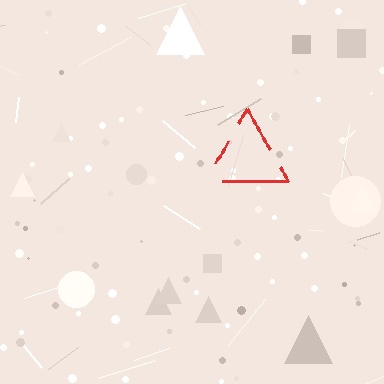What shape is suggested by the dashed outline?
The dashed outline suggests a triangle.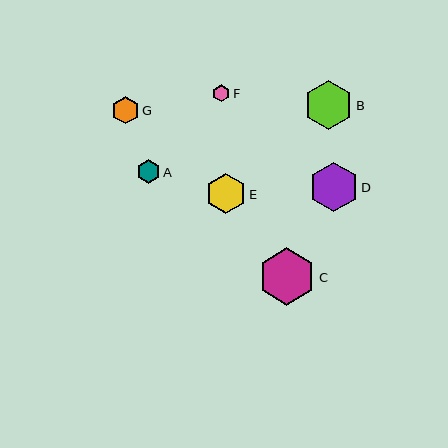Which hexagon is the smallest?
Hexagon F is the smallest with a size of approximately 17 pixels.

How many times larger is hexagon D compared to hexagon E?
Hexagon D is approximately 1.2 times the size of hexagon E.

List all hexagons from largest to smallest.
From largest to smallest: C, B, D, E, G, A, F.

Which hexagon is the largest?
Hexagon C is the largest with a size of approximately 58 pixels.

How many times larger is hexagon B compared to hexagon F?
Hexagon B is approximately 2.9 times the size of hexagon F.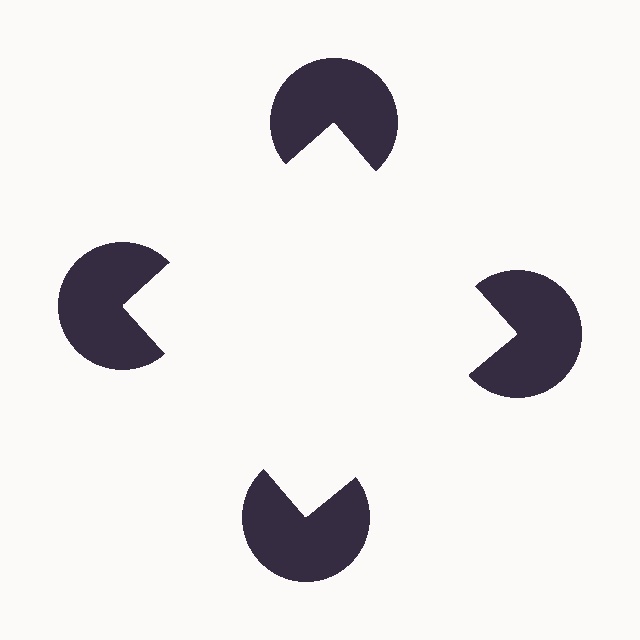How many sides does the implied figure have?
4 sides.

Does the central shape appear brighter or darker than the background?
It typically appears slightly brighter than the background, even though no actual brightness change is drawn.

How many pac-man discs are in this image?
There are 4 — one at each vertex of the illusory square.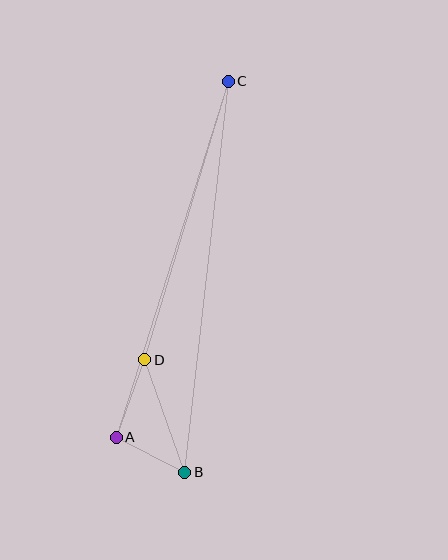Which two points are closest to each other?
Points A and B are closest to each other.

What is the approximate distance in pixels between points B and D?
The distance between B and D is approximately 119 pixels.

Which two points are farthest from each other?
Points B and C are farthest from each other.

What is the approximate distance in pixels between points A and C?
The distance between A and C is approximately 374 pixels.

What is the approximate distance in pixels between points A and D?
The distance between A and D is approximately 83 pixels.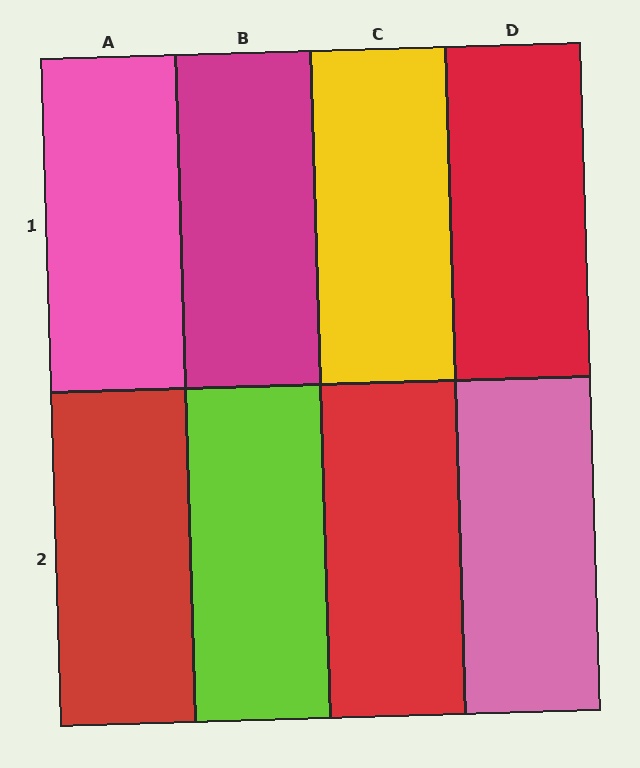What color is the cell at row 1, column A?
Pink.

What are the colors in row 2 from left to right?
Red, lime, red, pink.